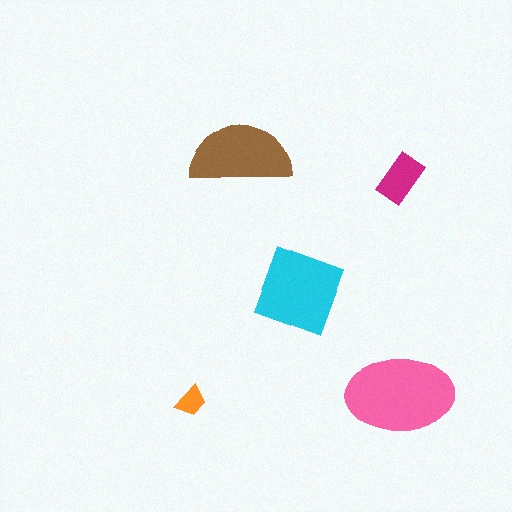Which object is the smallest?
The orange trapezoid.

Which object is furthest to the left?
The orange trapezoid is leftmost.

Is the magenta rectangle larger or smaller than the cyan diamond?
Smaller.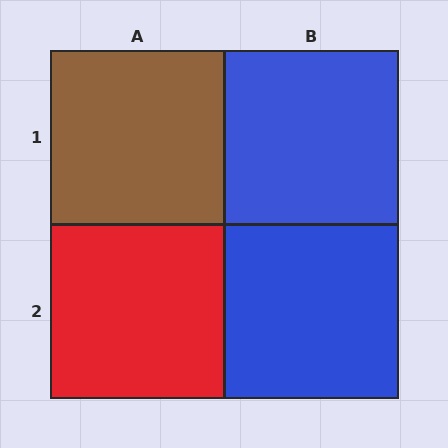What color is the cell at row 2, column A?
Red.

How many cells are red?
1 cell is red.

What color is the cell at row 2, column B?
Blue.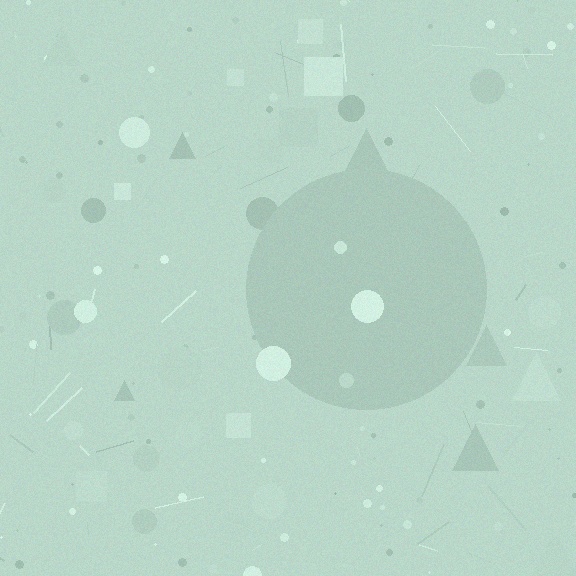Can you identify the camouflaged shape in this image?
The camouflaged shape is a circle.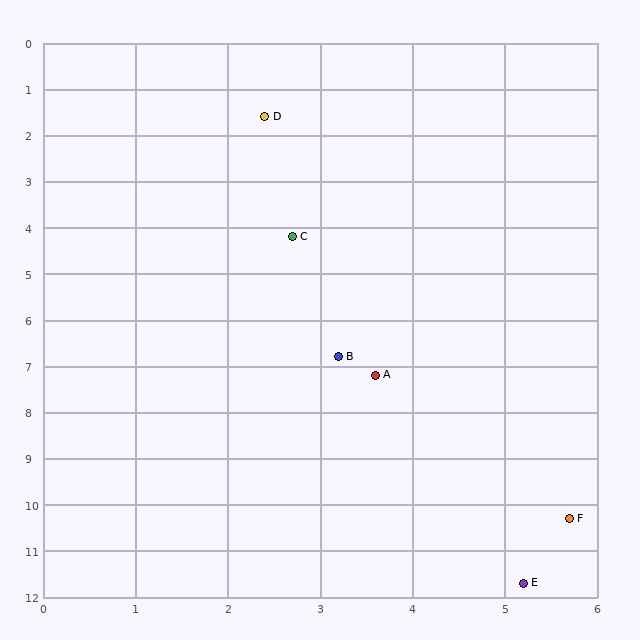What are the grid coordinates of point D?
Point D is at approximately (2.4, 1.6).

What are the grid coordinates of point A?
Point A is at approximately (3.6, 7.2).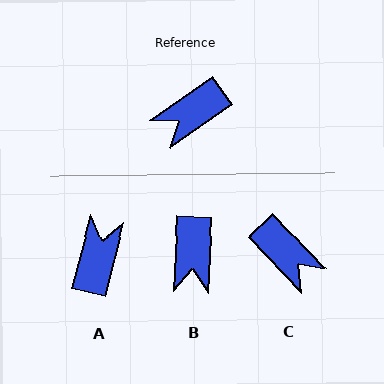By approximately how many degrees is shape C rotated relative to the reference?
Approximately 99 degrees counter-clockwise.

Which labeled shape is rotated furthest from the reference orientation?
A, about 139 degrees away.